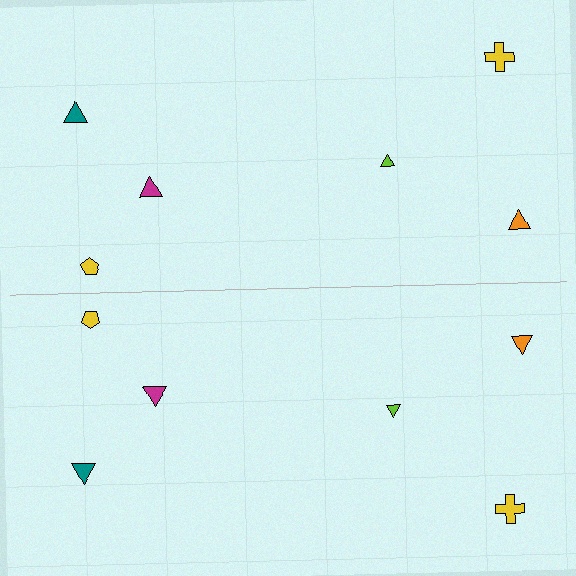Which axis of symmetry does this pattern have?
The pattern has a horizontal axis of symmetry running through the center of the image.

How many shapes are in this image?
There are 12 shapes in this image.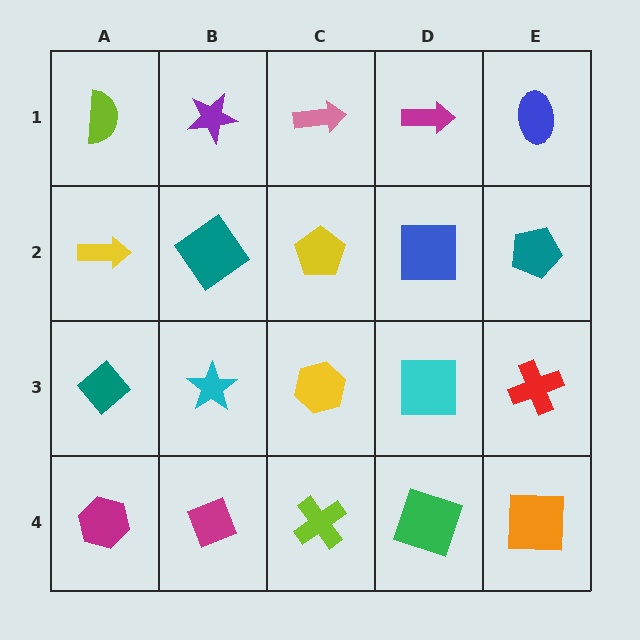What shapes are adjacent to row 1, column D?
A blue square (row 2, column D), a pink arrow (row 1, column C), a blue ellipse (row 1, column E).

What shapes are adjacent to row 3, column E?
A teal pentagon (row 2, column E), an orange square (row 4, column E), a cyan square (row 3, column D).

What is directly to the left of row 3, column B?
A teal diamond.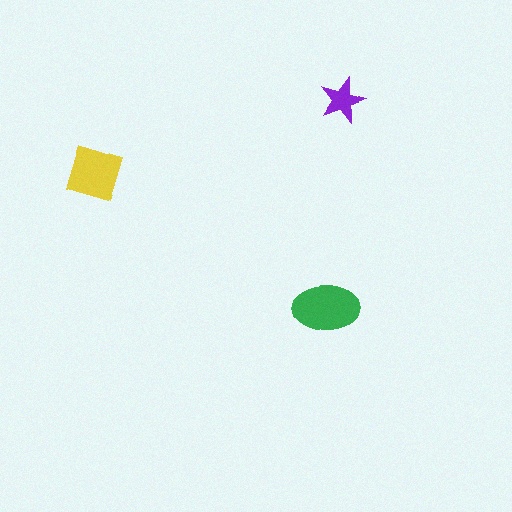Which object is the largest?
The green ellipse.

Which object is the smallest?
The purple star.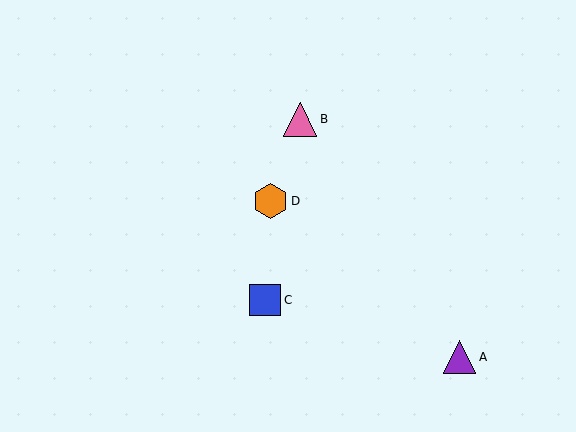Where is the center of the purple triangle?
The center of the purple triangle is at (459, 357).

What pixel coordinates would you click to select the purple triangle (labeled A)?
Click at (459, 357) to select the purple triangle A.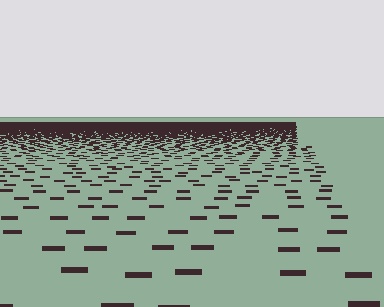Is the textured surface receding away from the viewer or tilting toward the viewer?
The surface is receding away from the viewer. Texture elements get smaller and denser toward the top.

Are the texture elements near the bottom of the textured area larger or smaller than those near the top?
Larger. Near the bottom, elements are closer to the viewer and appear at a bigger on-screen size.